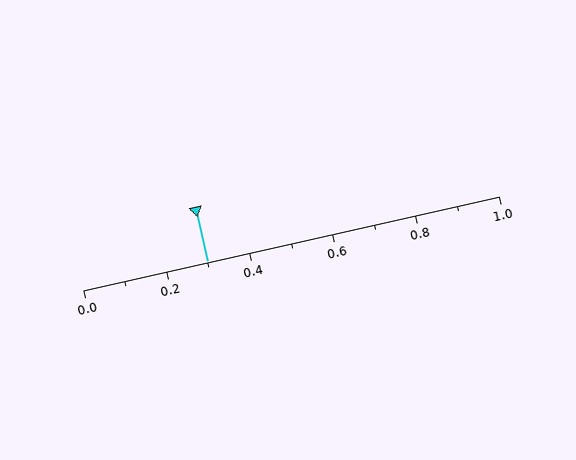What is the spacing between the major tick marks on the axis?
The major ticks are spaced 0.2 apart.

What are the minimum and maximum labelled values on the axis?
The axis runs from 0.0 to 1.0.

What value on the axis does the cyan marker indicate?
The marker indicates approximately 0.3.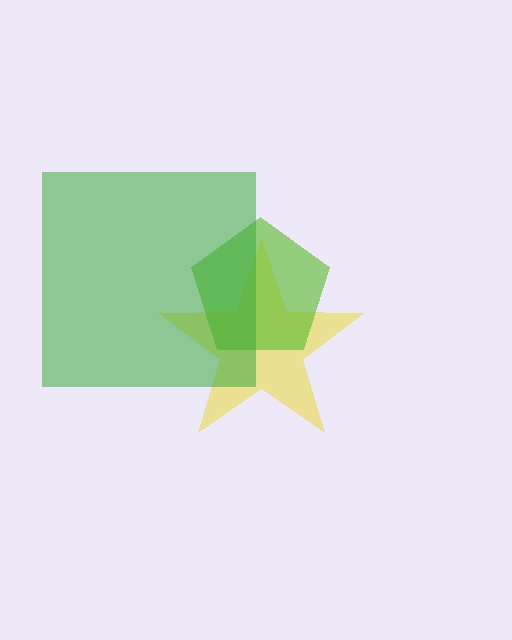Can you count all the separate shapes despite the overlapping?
Yes, there are 3 separate shapes.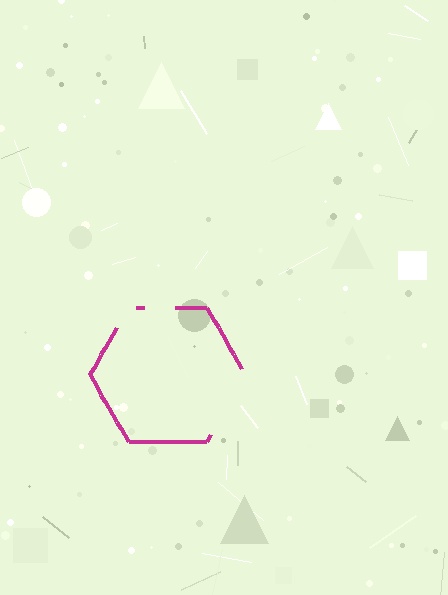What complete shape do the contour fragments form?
The contour fragments form a hexagon.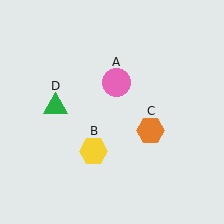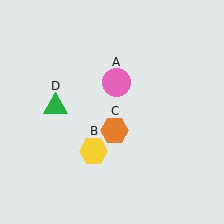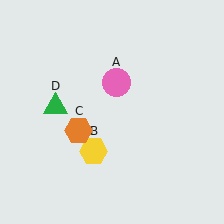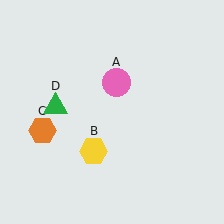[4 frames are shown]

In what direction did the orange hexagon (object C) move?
The orange hexagon (object C) moved left.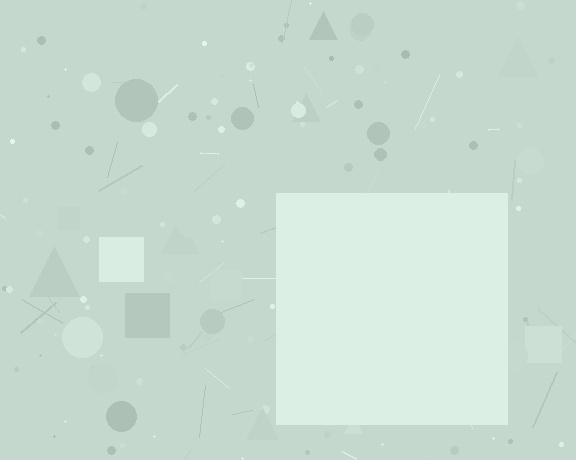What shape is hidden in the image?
A square is hidden in the image.